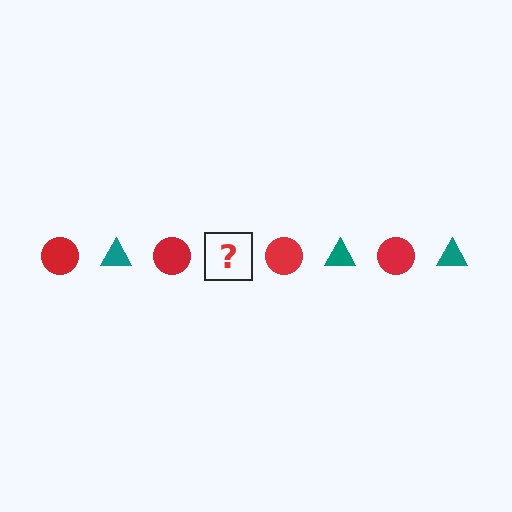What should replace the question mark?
The question mark should be replaced with a teal triangle.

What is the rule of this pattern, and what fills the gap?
The rule is that the pattern alternates between red circle and teal triangle. The gap should be filled with a teal triangle.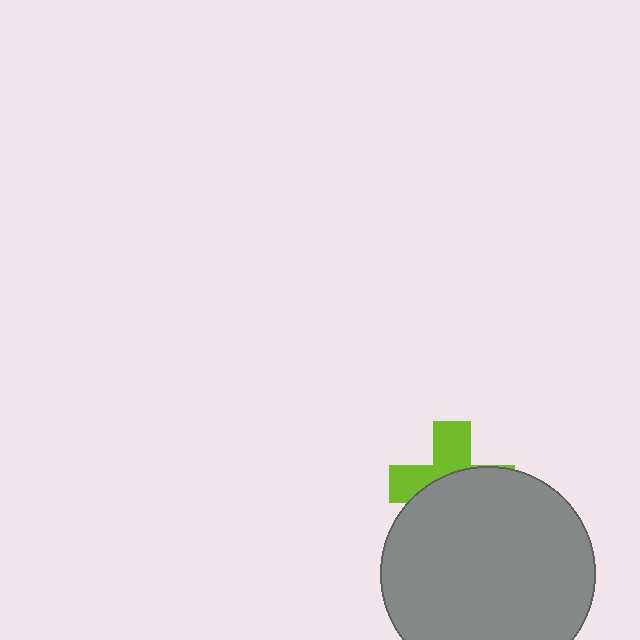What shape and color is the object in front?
The object in front is a gray circle.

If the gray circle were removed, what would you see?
You would see the complete lime cross.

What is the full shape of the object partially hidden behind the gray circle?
The partially hidden object is a lime cross.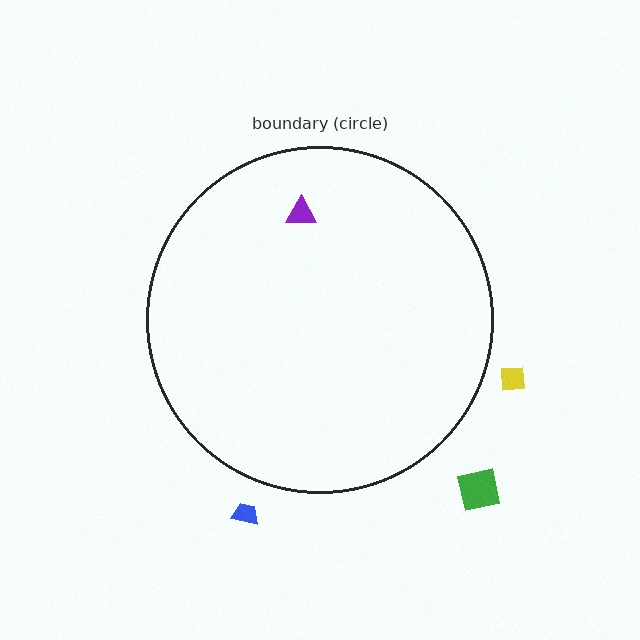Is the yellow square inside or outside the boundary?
Outside.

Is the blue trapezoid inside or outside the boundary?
Outside.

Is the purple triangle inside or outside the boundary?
Inside.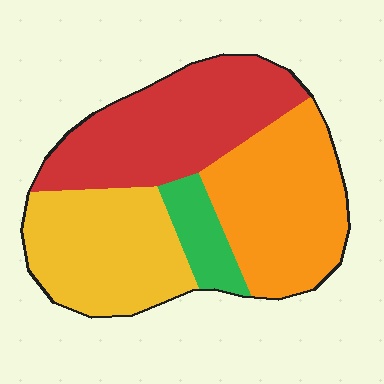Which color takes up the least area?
Green, at roughly 10%.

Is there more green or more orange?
Orange.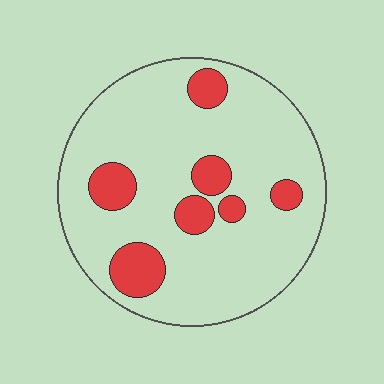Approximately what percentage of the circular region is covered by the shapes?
Approximately 15%.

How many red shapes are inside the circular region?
7.